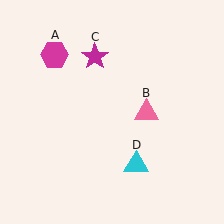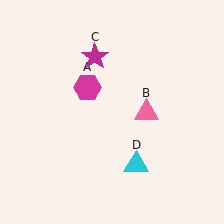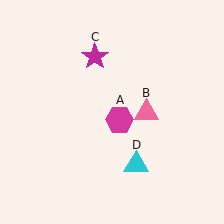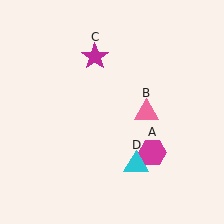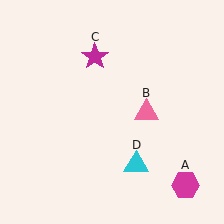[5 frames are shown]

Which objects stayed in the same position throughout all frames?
Pink triangle (object B) and magenta star (object C) and cyan triangle (object D) remained stationary.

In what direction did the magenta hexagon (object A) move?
The magenta hexagon (object A) moved down and to the right.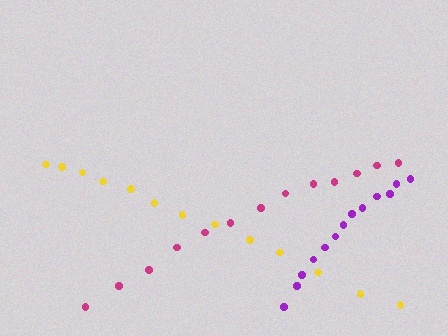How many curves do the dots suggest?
There are 3 distinct paths.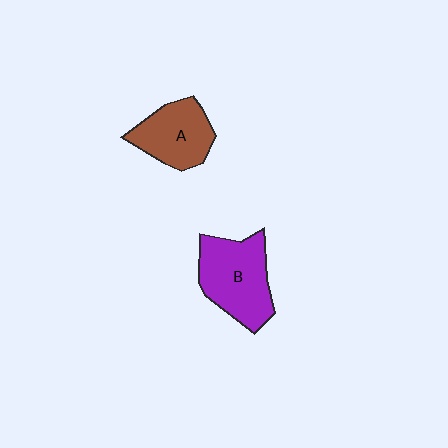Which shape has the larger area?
Shape B (purple).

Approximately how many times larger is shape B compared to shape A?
Approximately 1.3 times.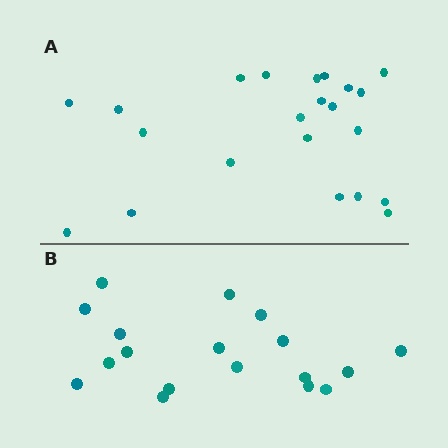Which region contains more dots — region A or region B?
Region A (the top region) has more dots.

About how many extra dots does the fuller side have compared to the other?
Region A has about 4 more dots than region B.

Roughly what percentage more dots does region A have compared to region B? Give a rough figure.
About 20% more.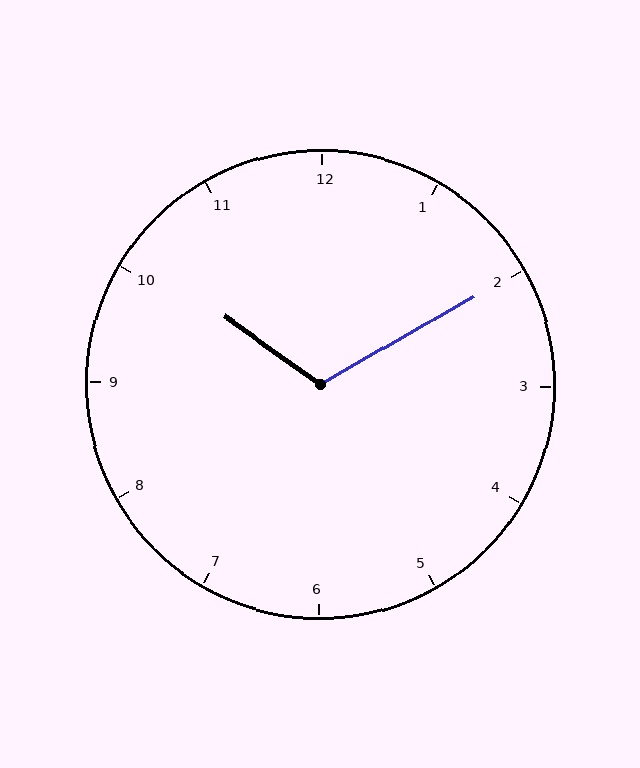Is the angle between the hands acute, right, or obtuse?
It is obtuse.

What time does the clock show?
10:10.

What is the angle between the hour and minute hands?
Approximately 115 degrees.